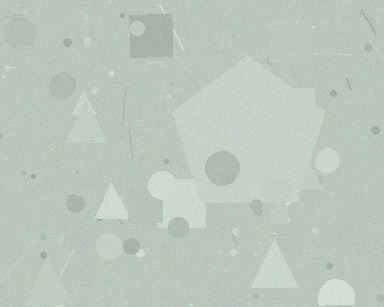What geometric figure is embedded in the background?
A pentagon is embedded in the background.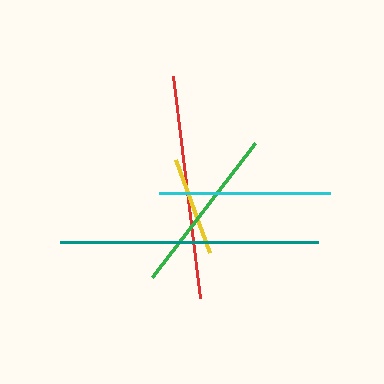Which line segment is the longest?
The teal line is the longest at approximately 258 pixels.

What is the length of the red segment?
The red segment is approximately 223 pixels long.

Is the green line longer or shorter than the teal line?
The teal line is longer than the green line.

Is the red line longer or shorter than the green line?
The red line is longer than the green line.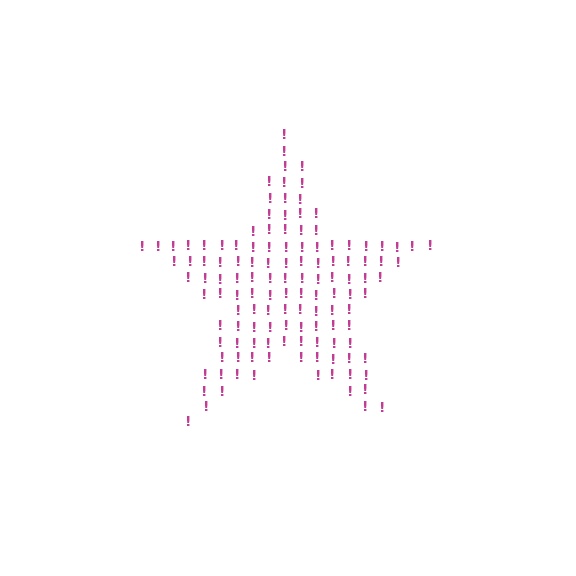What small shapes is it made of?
It is made of small exclamation marks.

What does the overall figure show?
The overall figure shows a star.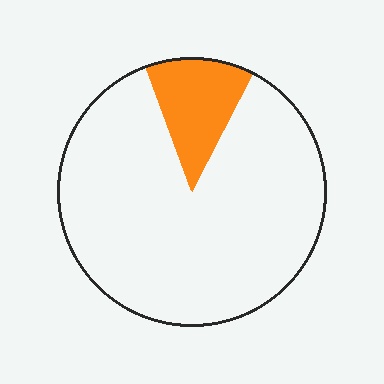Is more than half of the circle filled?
No.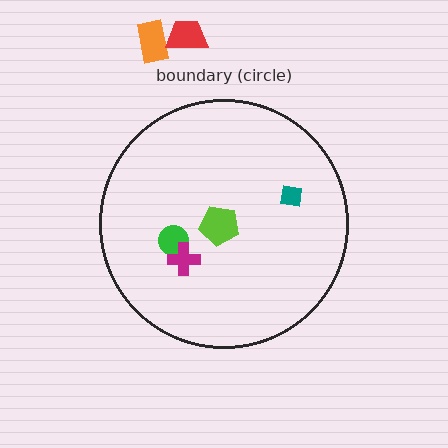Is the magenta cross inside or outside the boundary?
Inside.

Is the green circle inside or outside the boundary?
Inside.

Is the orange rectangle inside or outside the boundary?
Outside.